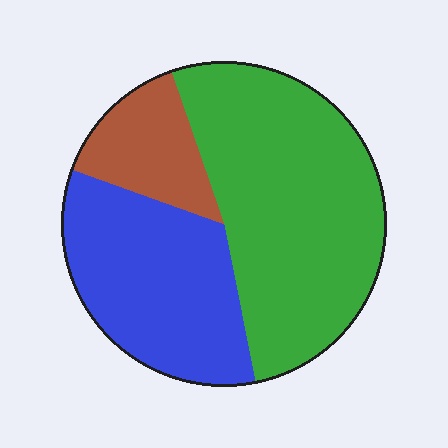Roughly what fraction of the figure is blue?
Blue takes up about one third (1/3) of the figure.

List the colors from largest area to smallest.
From largest to smallest: green, blue, brown.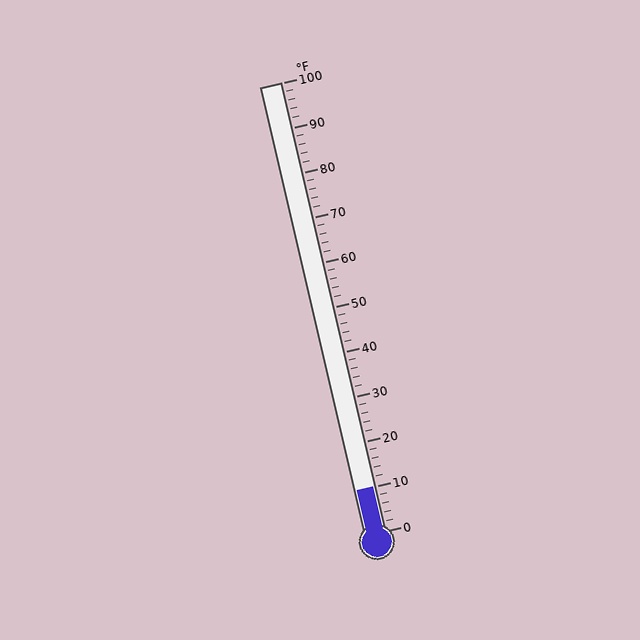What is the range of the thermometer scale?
The thermometer scale ranges from 0°F to 100°F.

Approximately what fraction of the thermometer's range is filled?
The thermometer is filled to approximately 10% of its range.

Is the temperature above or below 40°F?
The temperature is below 40°F.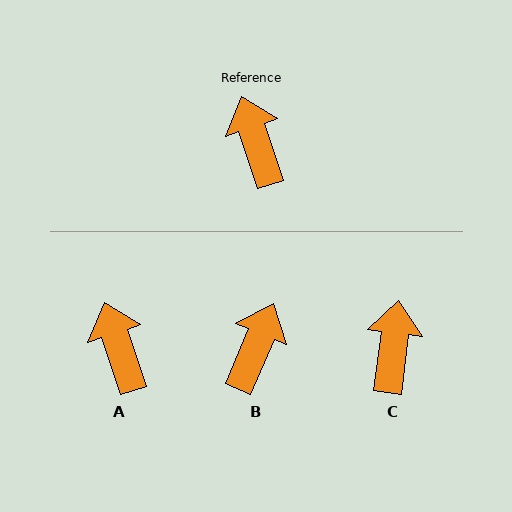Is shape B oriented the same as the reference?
No, it is off by about 41 degrees.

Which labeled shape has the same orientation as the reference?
A.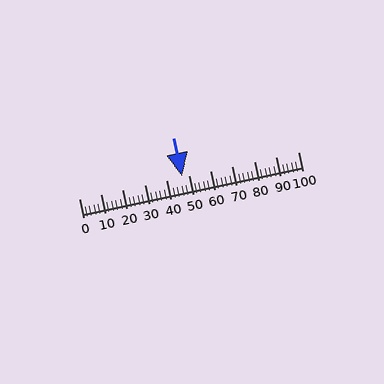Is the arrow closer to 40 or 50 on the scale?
The arrow is closer to 50.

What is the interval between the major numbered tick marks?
The major tick marks are spaced 10 units apart.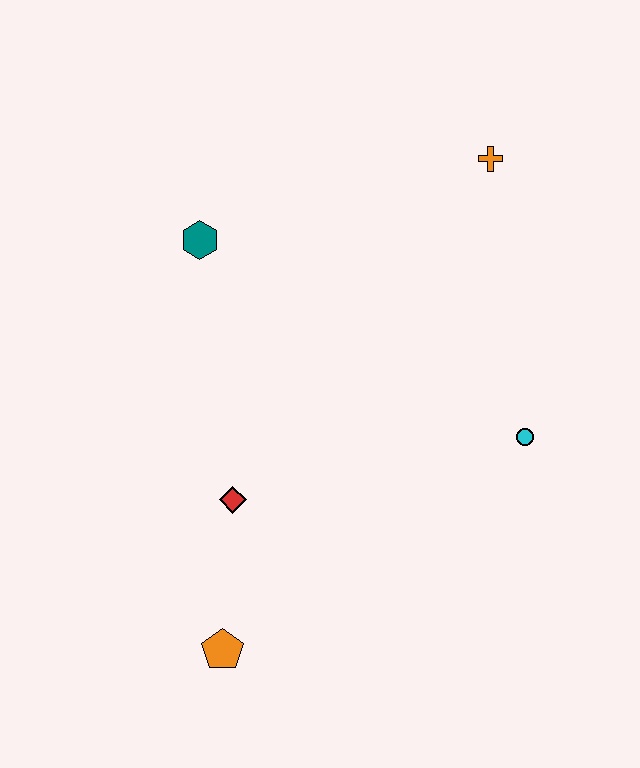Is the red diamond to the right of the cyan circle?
No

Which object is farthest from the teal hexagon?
The orange pentagon is farthest from the teal hexagon.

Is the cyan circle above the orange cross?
No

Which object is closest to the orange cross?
The cyan circle is closest to the orange cross.